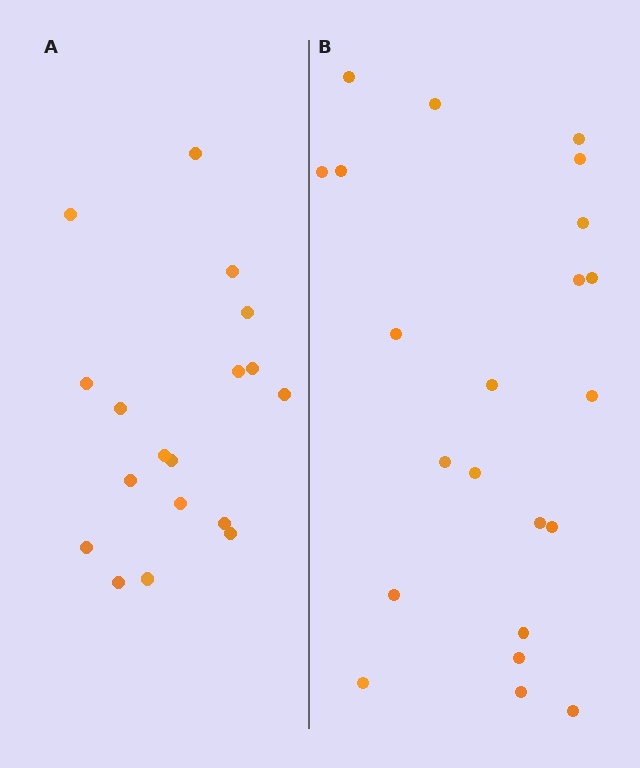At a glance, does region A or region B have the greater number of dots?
Region B (the right region) has more dots.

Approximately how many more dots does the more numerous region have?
Region B has about 4 more dots than region A.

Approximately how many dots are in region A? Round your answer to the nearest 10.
About 20 dots. (The exact count is 18, which rounds to 20.)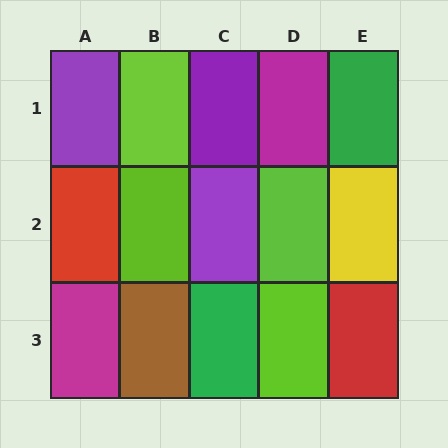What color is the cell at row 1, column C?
Purple.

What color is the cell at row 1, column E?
Green.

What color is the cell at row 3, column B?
Brown.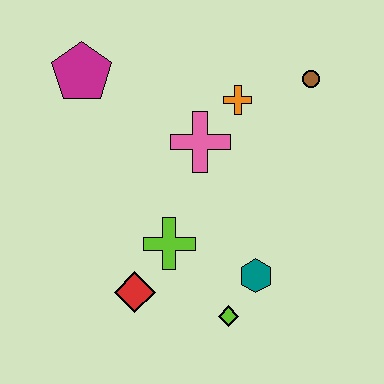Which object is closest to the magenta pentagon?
The pink cross is closest to the magenta pentagon.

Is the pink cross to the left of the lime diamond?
Yes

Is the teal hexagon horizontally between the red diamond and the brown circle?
Yes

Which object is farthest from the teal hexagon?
The magenta pentagon is farthest from the teal hexagon.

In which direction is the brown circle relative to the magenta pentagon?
The brown circle is to the right of the magenta pentagon.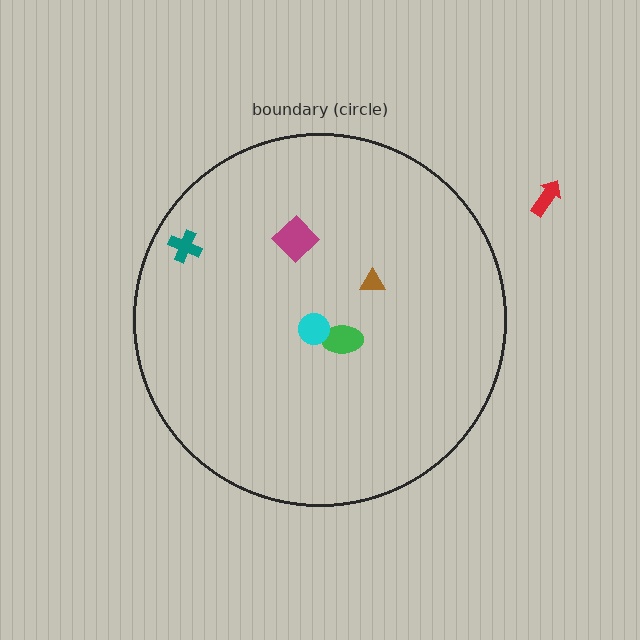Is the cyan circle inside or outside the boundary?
Inside.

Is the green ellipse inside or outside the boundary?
Inside.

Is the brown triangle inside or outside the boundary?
Inside.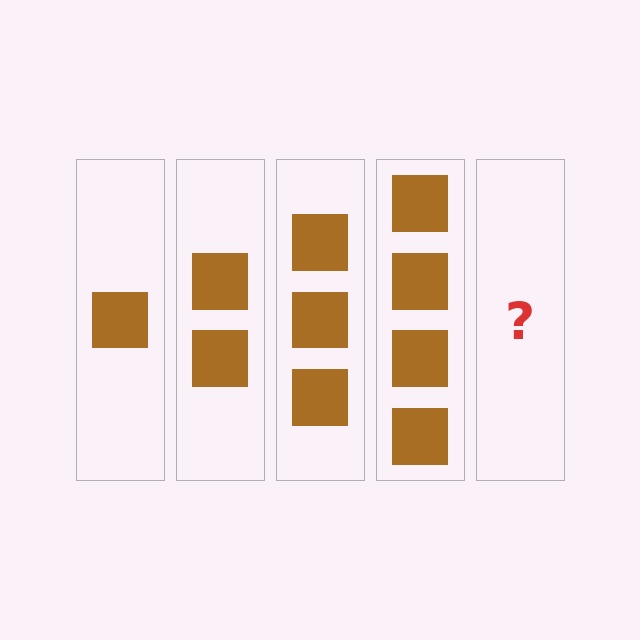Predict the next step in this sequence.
The next step is 5 squares.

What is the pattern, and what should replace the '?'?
The pattern is that each step adds one more square. The '?' should be 5 squares.